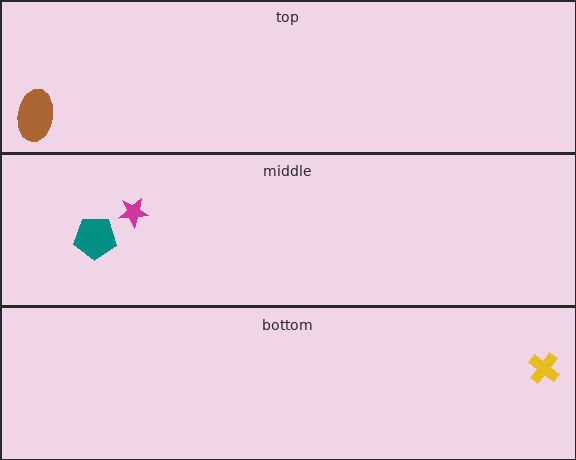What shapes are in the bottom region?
The yellow cross.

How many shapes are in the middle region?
2.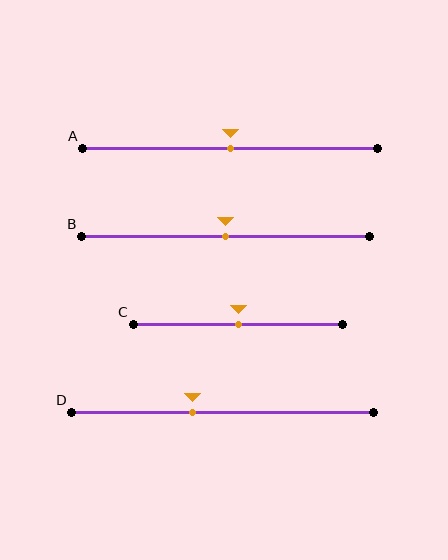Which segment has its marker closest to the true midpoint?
Segment A has its marker closest to the true midpoint.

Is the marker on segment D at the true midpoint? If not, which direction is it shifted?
No, the marker on segment D is shifted to the left by about 10% of the segment length.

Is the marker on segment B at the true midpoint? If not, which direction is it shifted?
Yes, the marker on segment B is at the true midpoint.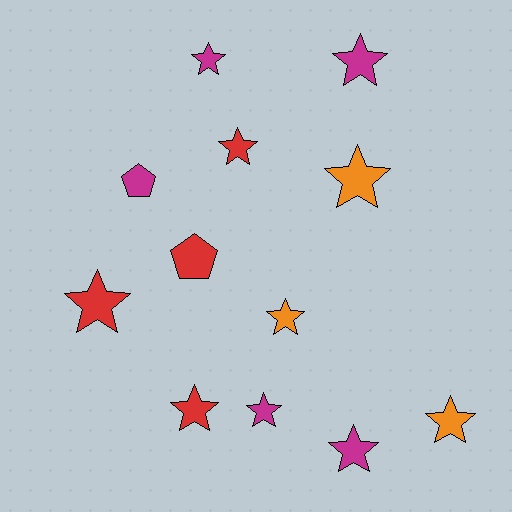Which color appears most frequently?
Magenta, with 5 objects.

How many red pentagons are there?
There is 1 red pentagon.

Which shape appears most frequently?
Star, with 10 objects.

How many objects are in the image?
There are 12 objects.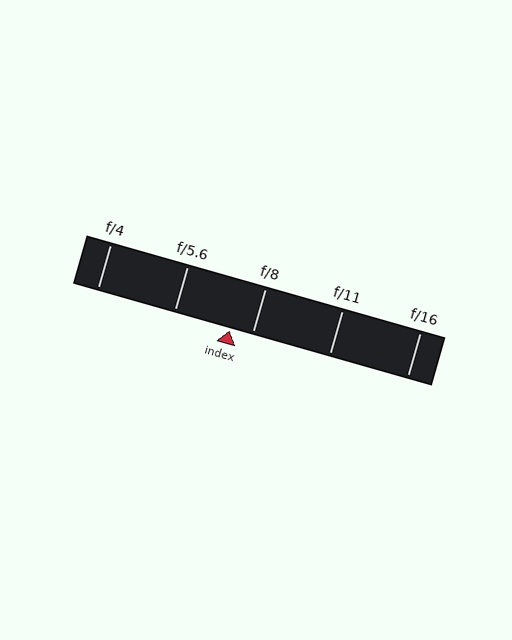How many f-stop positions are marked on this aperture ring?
There are 5 f-stop positions marked.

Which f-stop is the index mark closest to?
The index mark is closest to f/8.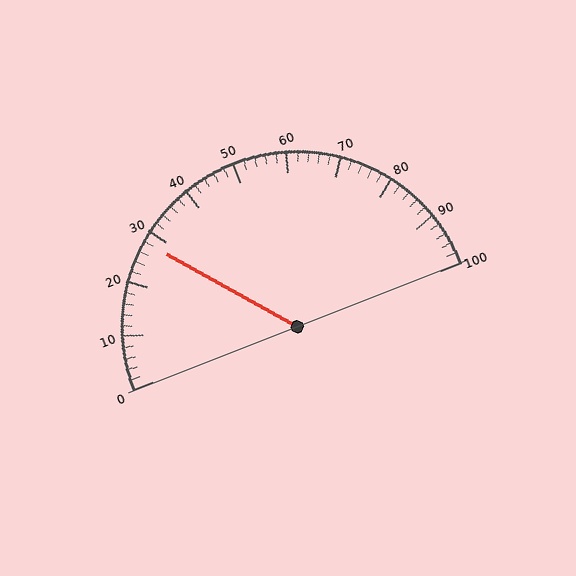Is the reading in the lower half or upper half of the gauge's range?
The reading is in the lower half of the range (0 to 100).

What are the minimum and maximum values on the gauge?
The gauge ranges from 0 to 100.